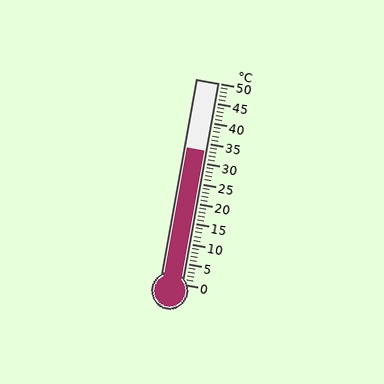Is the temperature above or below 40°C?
The temperature is below 40°C.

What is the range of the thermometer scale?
The thermometer scale ranges from 0°C to 50°C.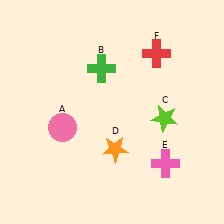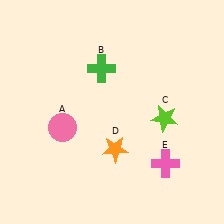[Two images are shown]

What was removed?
The red cross (F) was removed in Image 2.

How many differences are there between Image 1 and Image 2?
There is 1 difference between the two images.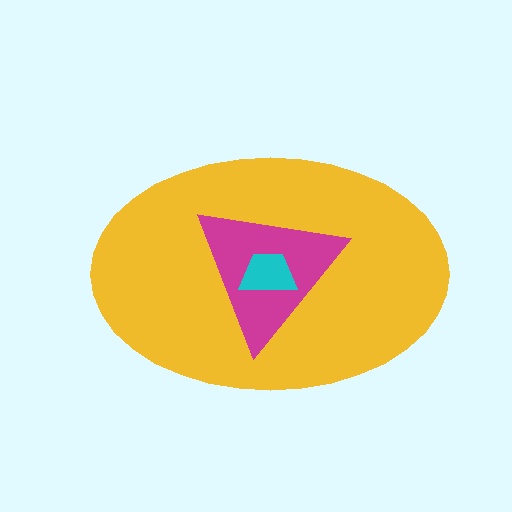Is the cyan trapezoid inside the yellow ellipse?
Yes.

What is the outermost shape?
The yellow ellipse.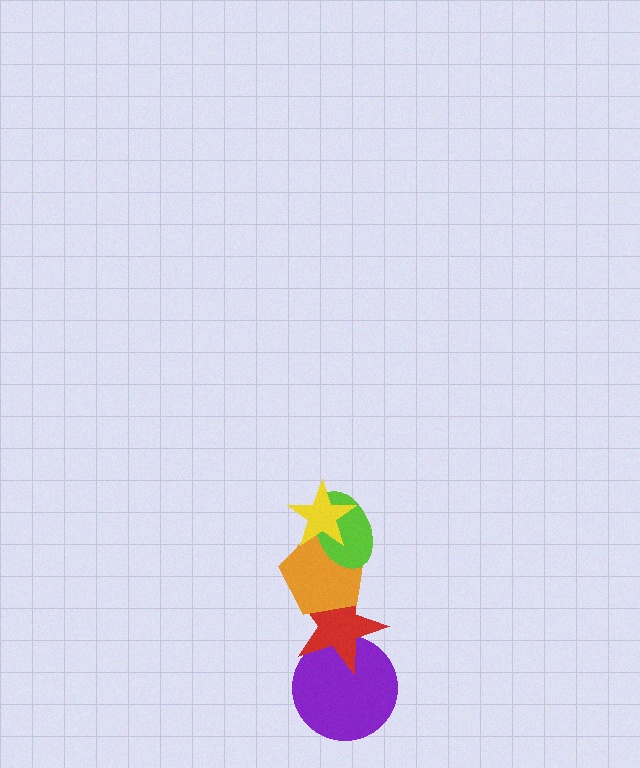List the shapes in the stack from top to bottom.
From top to bottom: the yellow star, the lime ellipse, the orange pentagon, the red star, the purple circle.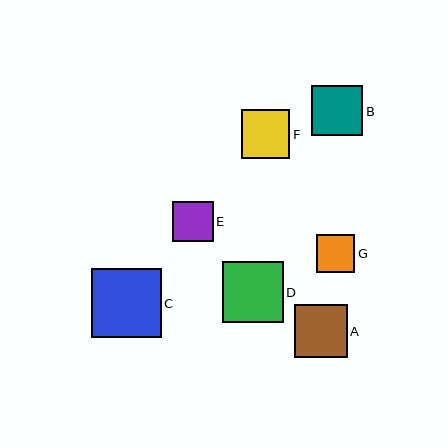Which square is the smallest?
Square G is the smallest with a size of approximately 39 pixels.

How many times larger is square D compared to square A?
Square D is approximately 1.1 times the size of square A.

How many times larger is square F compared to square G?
Square F is approximately 1.3 times the size of square G.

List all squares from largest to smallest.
From largest to smallest: C, D, A, B, F, E, G.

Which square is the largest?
Square C is the largest with a size of approximately 69 pixels.